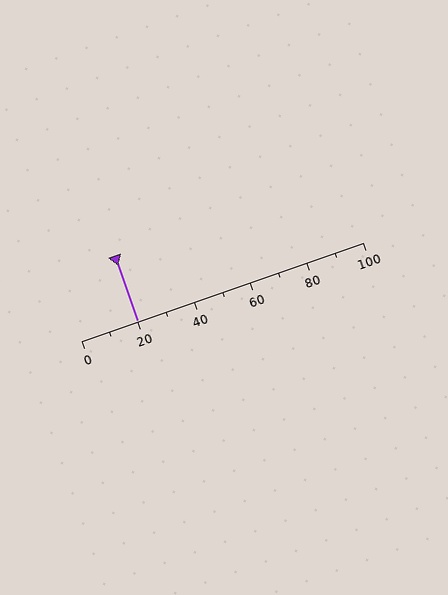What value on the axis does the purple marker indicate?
The marker indicates approximately 20.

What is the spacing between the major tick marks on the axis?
The major ticks are spaced 20 apart.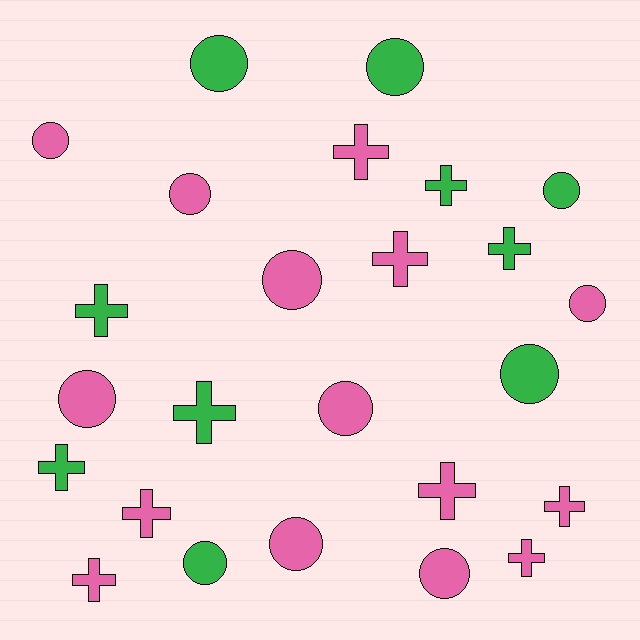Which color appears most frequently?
Pink, with 15 objects.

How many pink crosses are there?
There are 7 pink crosses.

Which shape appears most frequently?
Circle, with 13 objects.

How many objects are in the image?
There are 25 objects.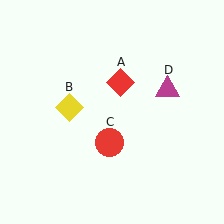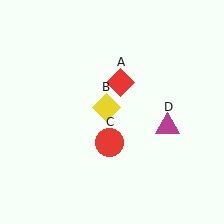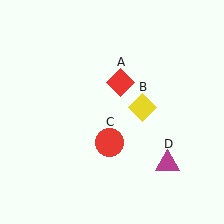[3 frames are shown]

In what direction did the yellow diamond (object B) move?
The yellow diamond (object B) moved right.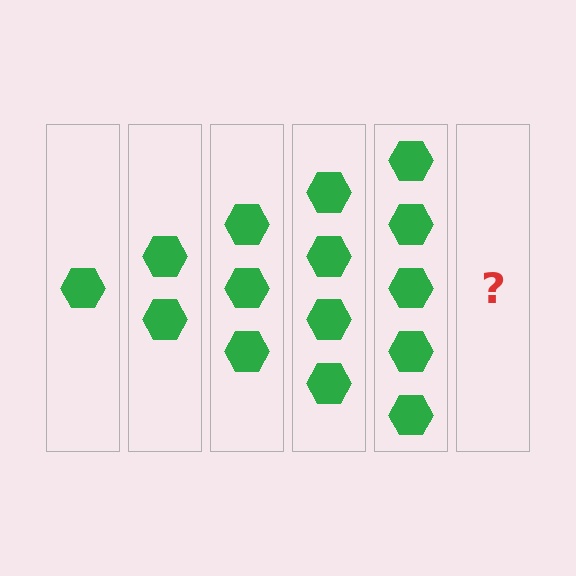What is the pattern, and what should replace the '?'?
The pattern is that each step adds one more hexagon. The '?' should be 6 hexagons.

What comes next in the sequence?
The next element should be 6 hexagons.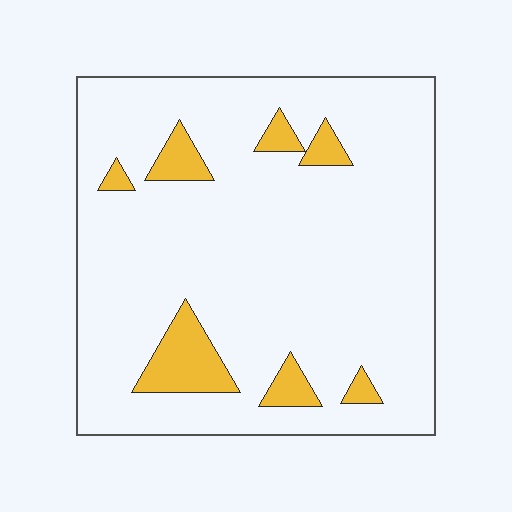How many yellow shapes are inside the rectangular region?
7.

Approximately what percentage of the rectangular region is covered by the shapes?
Approximately 10%.